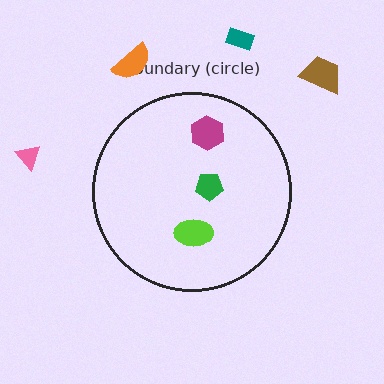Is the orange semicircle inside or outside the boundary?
Outside.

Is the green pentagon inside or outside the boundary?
Inside.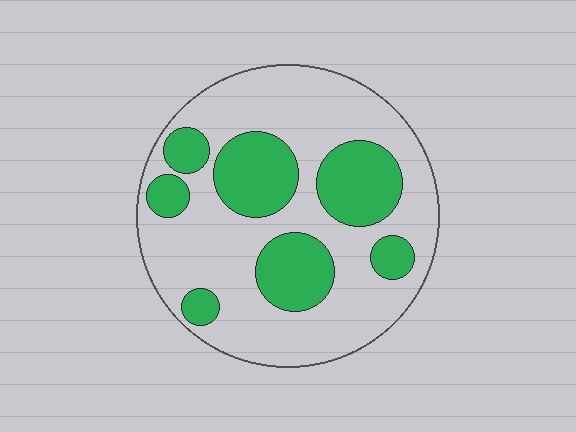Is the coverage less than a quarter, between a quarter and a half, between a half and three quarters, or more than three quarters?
Between a quarter and a half.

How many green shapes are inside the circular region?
7.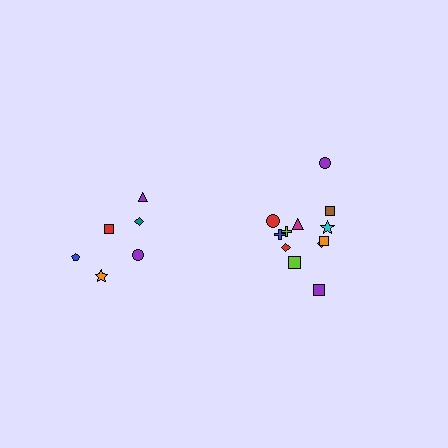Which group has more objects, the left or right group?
The right group.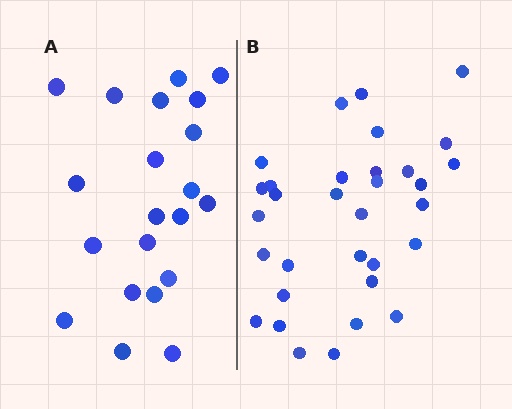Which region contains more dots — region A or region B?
Region B (the right region) has more dots.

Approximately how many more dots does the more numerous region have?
Region B has roughly 12 or so more dots than region A.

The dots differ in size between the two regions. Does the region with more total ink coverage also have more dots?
No. Region A has more total ink coverage because its dots are larger, but region B actually contains more individual dots. Total area can be misleading — the number of items is what matters here.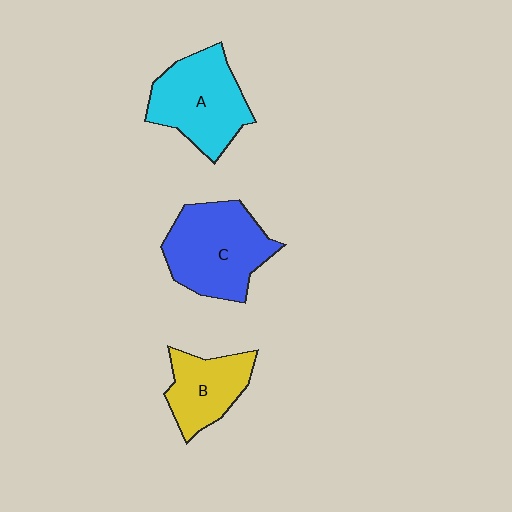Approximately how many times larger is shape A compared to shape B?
Approximately 1.4 times.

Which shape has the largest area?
Shape C (blue).